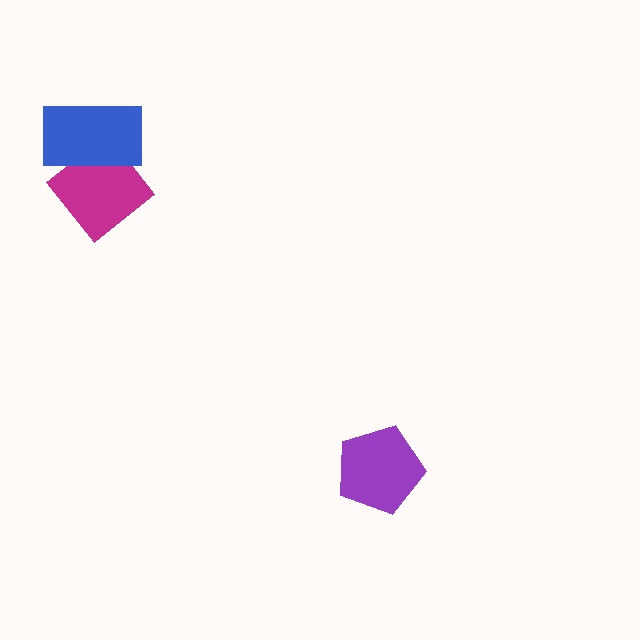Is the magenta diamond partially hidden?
Yes, it is partially covered by another shape.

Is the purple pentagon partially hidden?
No, no other shape covers it.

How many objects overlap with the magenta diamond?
1 object overlaps with the magenta diamond.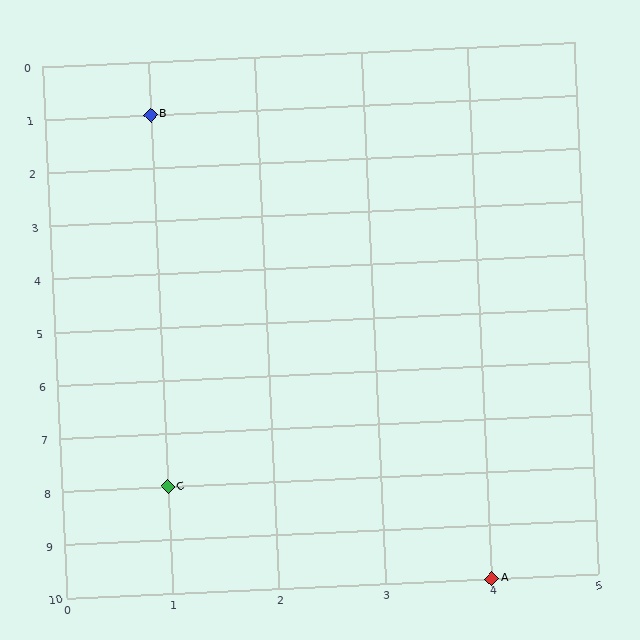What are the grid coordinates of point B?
Point B is at grid coordinates (1, 1).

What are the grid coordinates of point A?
Point A is at grid coordinates (4, 10).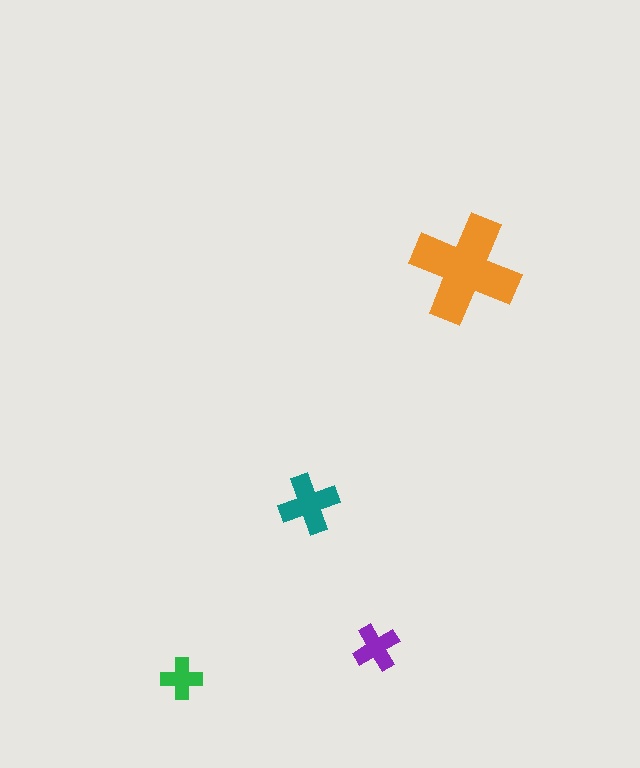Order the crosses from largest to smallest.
the orange one, the teal one, the purple one, the green one.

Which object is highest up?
The orange cross is topmost.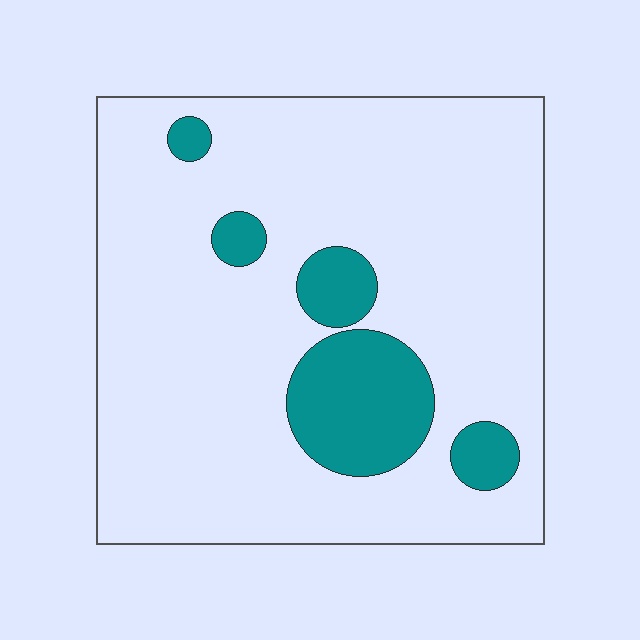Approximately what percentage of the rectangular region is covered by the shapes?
Approximately 15%.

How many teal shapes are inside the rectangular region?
5.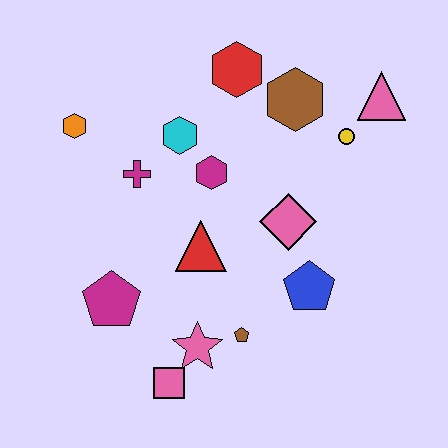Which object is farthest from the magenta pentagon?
The pink triangle is farthest from the magenta pentagon.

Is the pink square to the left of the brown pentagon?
Yes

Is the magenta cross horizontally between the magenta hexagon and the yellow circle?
No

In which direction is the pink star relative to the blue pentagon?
The pink star is to the left of the blue pentagon.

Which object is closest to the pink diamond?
The blue pentagon is closest to the pink diamond.